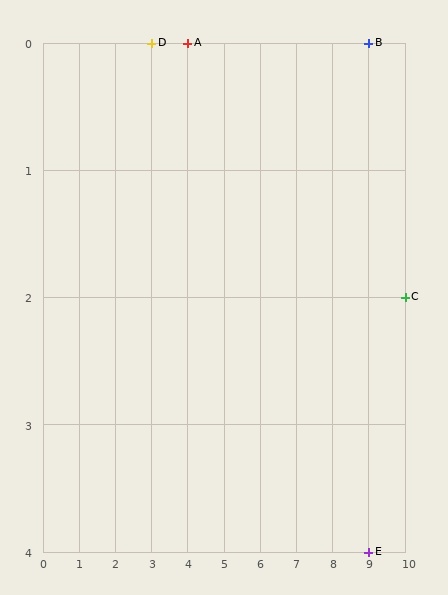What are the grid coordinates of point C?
Point C is at grid coordinates (10, 2).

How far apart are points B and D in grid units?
Points B and D are 6 columns apart.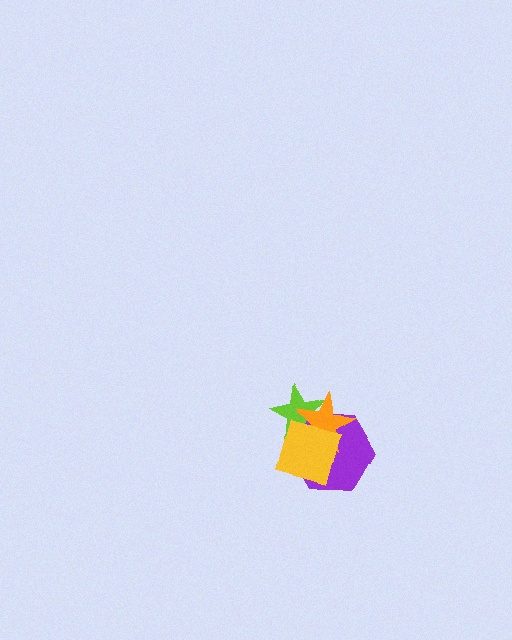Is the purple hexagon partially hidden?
Yes, it is partially covered by another shape.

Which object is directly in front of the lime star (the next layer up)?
The purple hexagon is directly in front of the lime star.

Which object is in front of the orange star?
The yellow square is in front of the orange star.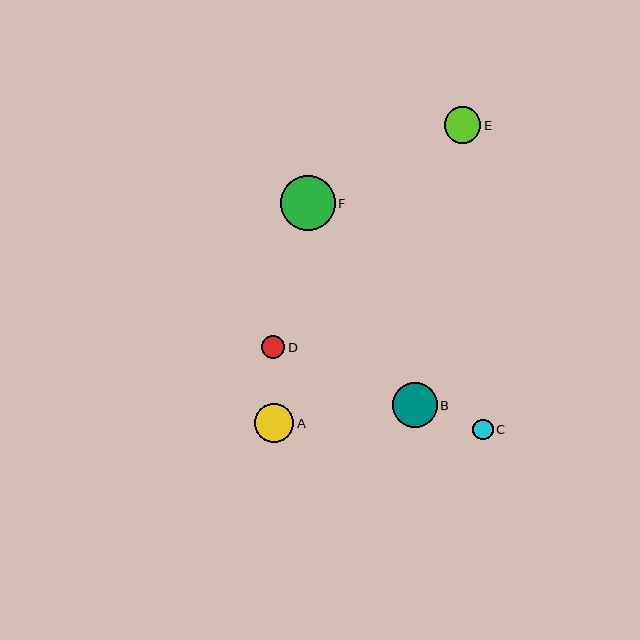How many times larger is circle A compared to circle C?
Circle A is approximately 1.9 times the size of circle C.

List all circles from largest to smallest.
From largest to smallest: F, B, A, E, D, C.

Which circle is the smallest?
Circle C is the smallest with a size of approximately 21 pixels.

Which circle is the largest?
Circle F is the largest with a size of approximately 55 pixels.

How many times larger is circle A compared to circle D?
Circle A is approximately 1.7 times the size of circle D.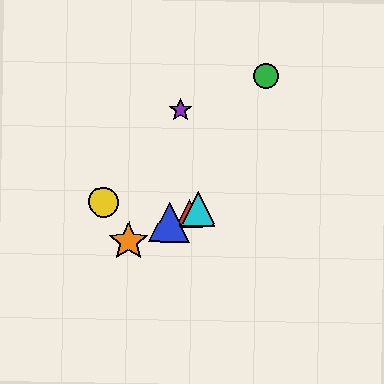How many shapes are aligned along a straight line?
4 shapes (the red triangle, the blue triangle, the orange star, the cyan triangle) are aligned along a straight line.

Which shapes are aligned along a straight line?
The red triangle, the blue triangle, the orange star, the cyan triangle are aligned along a straight line.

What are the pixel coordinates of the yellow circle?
The yellow circle is at (104, 203).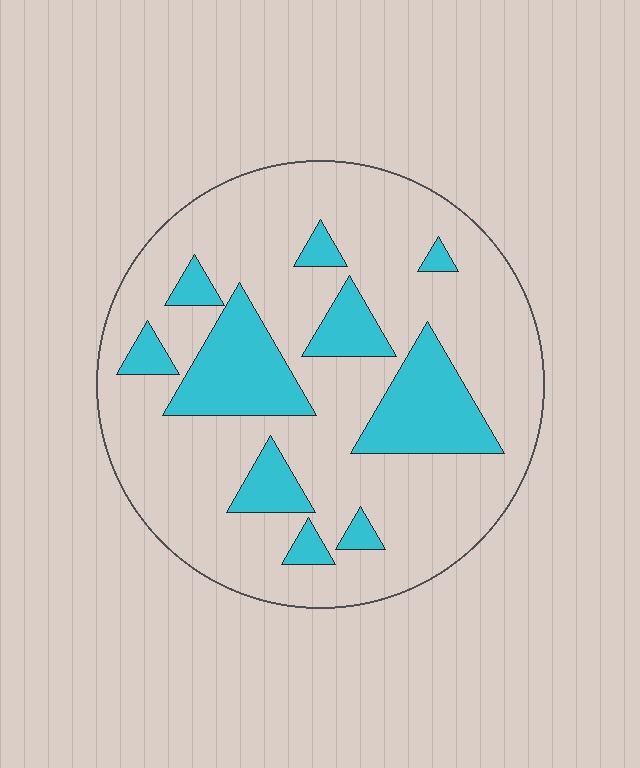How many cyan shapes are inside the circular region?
10.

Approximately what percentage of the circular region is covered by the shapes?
Approximately 25%.